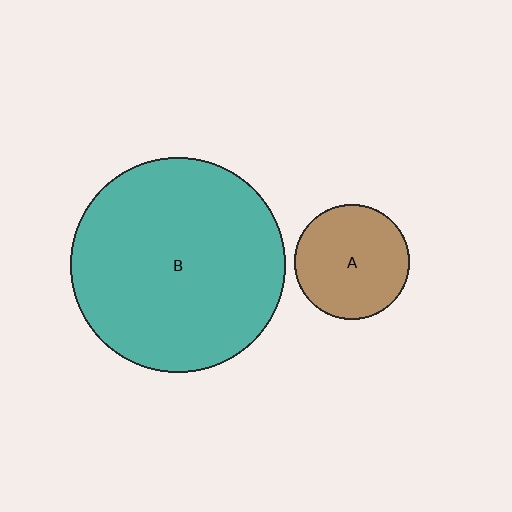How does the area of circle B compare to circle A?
Approximately 3.5 times.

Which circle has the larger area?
Circle B (teal).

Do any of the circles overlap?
No, none of the circles overlap.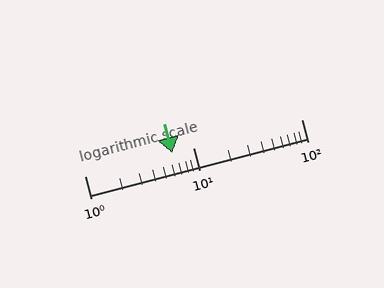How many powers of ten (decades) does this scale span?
The scale spans 2 decades, from 1 to 100.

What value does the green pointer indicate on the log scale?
The pointer indicates approximately 6.4.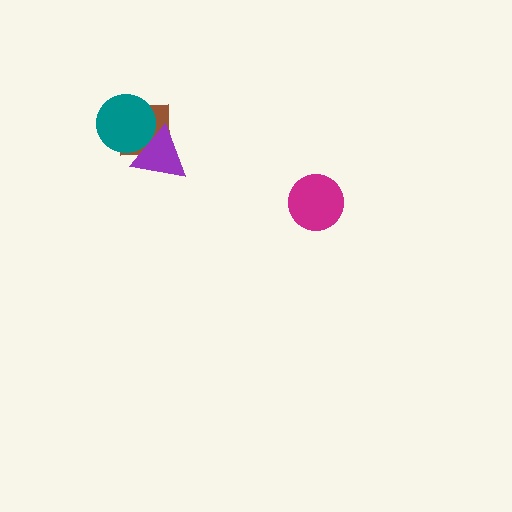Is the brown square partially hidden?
Yes, it is partially covered by another shape.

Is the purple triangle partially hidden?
No, no other shape covers it.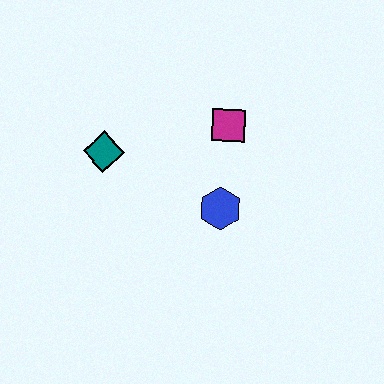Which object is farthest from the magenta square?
The teal diamond is farthest from the magenta square.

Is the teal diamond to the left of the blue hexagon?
Yes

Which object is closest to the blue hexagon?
The magenta square is closest to the blue hexagon.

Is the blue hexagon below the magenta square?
Yes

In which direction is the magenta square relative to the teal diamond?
The magenta square is to the right of the teal diamond.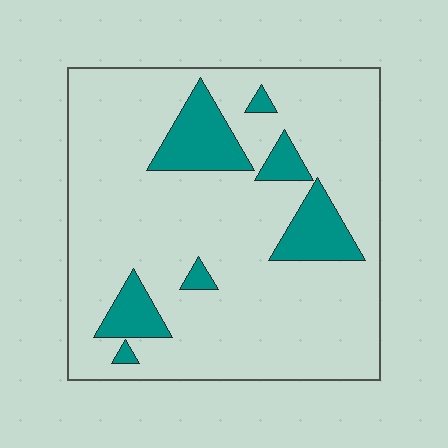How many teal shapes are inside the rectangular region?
7.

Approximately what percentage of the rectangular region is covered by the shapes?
Approximately 15%.